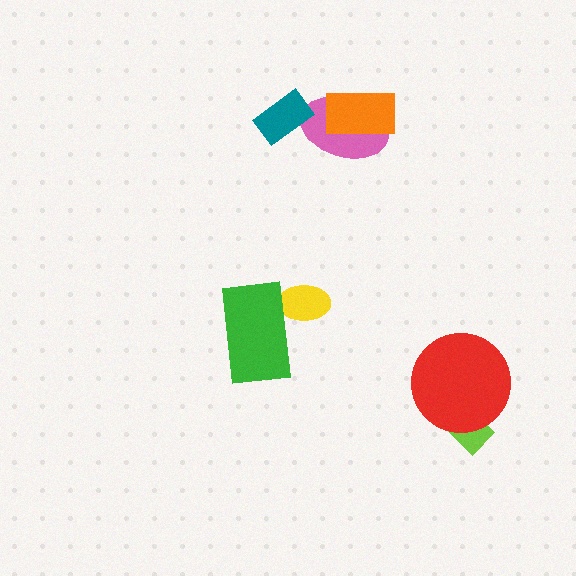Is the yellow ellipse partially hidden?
Yes, it is partially covered by another shape.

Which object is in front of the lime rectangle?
The red circle is in front of the lime rectangle.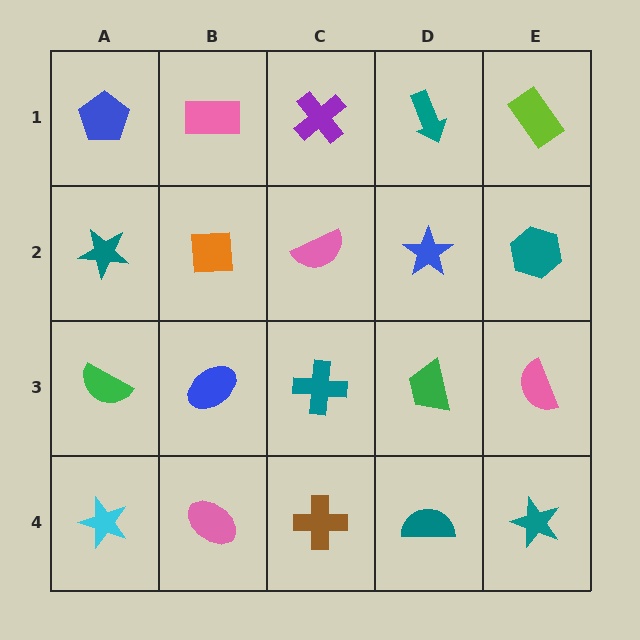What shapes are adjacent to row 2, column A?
A blue pentagon (row 1, column A), a green semicircle (row 3, column A), an orange square (row 2, column B).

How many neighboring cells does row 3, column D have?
4.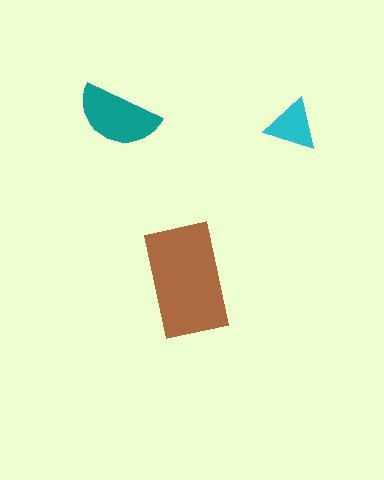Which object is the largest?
The brown rectangle.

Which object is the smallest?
The cyan triangle.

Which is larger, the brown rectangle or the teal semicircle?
The brown rectangle.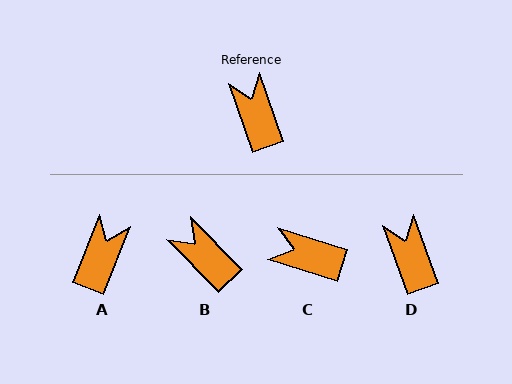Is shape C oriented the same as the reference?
No, it is off by about 53 degrees.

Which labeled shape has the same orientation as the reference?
D.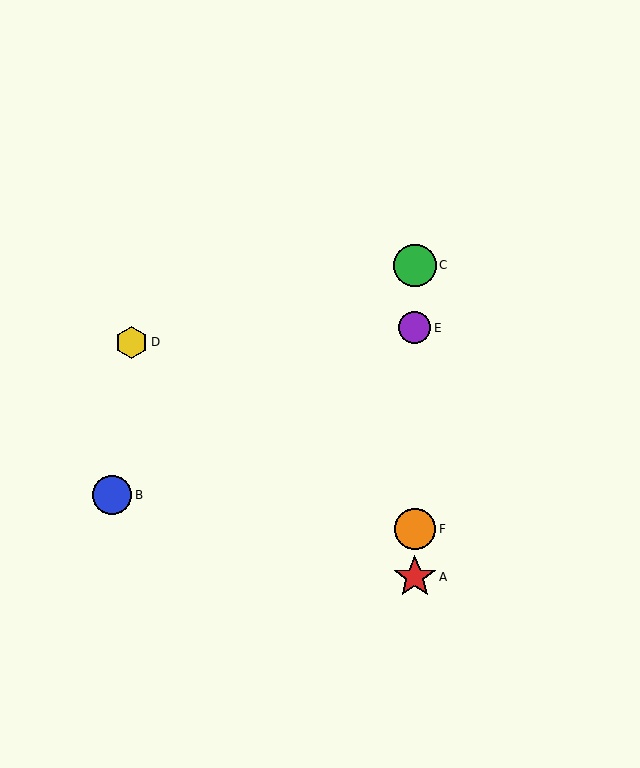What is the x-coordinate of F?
Object F is at x≈415.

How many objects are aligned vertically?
4 objects (A, C, E, F) are aligned vertically.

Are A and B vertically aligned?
No, A is at x≈415 and B is at x≈112.